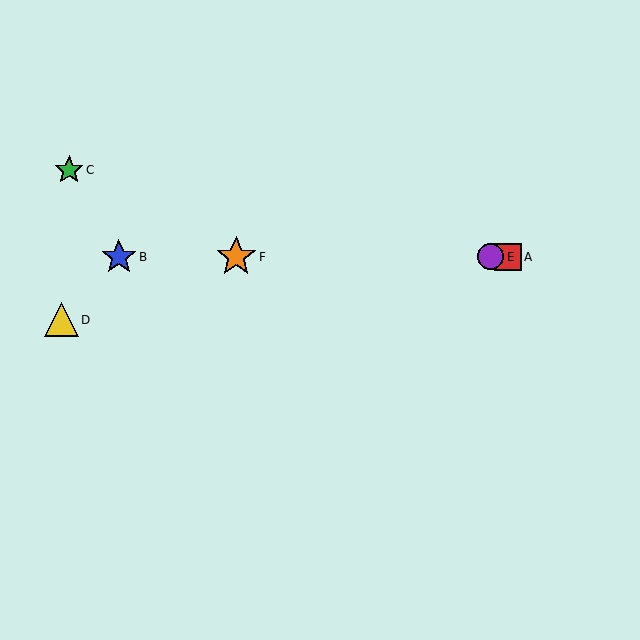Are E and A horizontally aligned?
Yes, both are at y≈257.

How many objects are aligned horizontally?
4 objects (A, B, E, F) are aligned horizontally.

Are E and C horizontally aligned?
No, E is at y≈257 and C is at y≈170.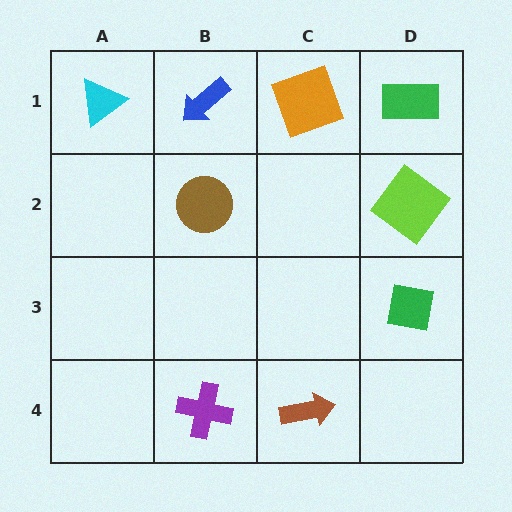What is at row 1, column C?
An orange square.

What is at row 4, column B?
A purple cross.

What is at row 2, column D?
A lime diamond.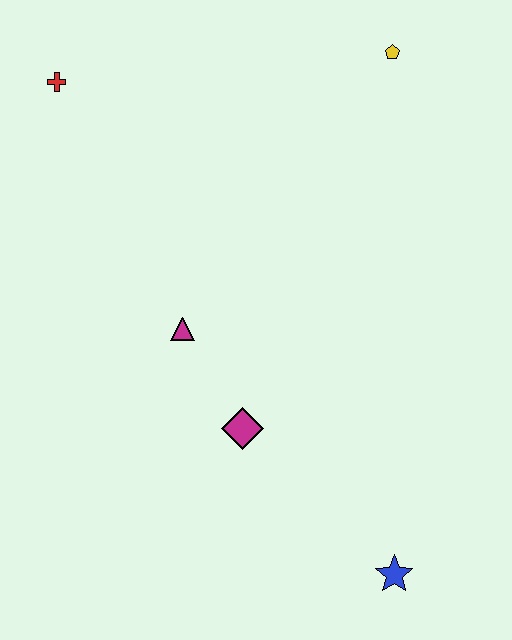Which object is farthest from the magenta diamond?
The yellow pentagon is farthest from the magenta diamond.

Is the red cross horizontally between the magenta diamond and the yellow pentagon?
No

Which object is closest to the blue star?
The magenta diamond is closest to the blue star.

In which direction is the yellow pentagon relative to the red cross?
The yellow pentagon is to the right of the red cross.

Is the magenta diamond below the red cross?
Yes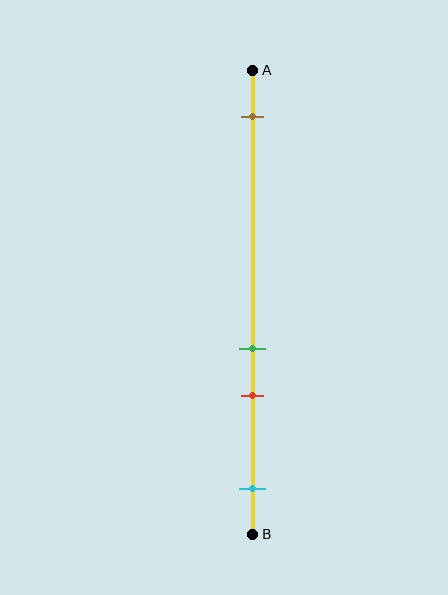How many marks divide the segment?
There are 4 marks dividing the segment.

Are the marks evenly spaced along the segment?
No, the marks are not evenly spaced.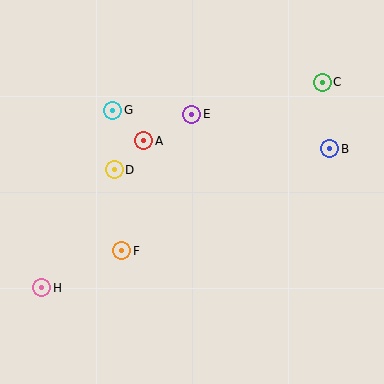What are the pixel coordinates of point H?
Point H is at (42, 288).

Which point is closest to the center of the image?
Point A at (144, 141) is closest to the center.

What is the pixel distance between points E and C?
The distance between E and C is 135 pixels.